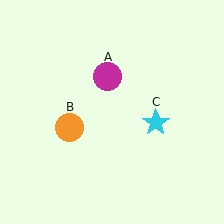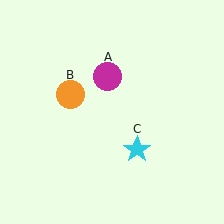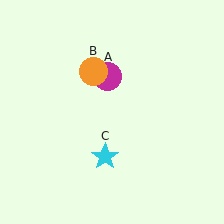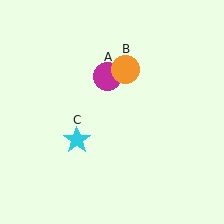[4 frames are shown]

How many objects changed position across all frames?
2 objects changed position: orange circle (object B), cyan star (object C).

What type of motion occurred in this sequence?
The orange circle (object B), cyan star (object C) rotated clockwise around the center of the scene.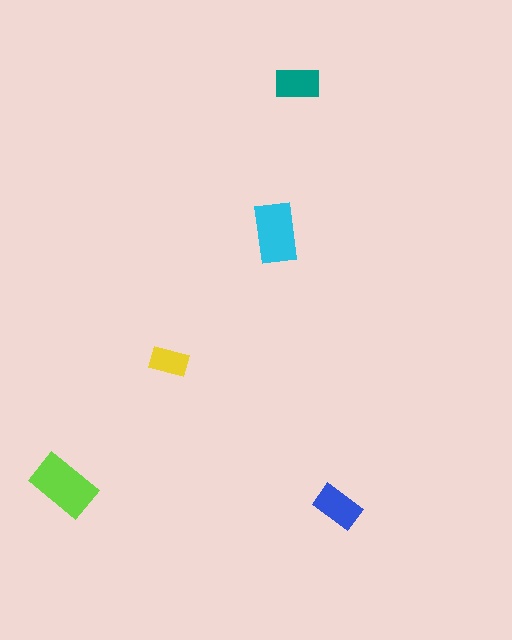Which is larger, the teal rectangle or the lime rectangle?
The lime one.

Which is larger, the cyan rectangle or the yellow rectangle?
The cyan one.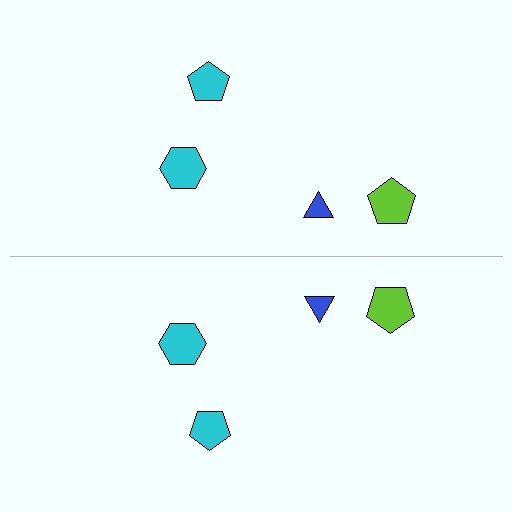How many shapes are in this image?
There are 8 shapes in this image.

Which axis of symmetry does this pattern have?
The pattern has a horizontal axis of symmetry running through the center of the image.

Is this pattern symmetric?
Yes, this pattern has bilateral (reflection) symmetry.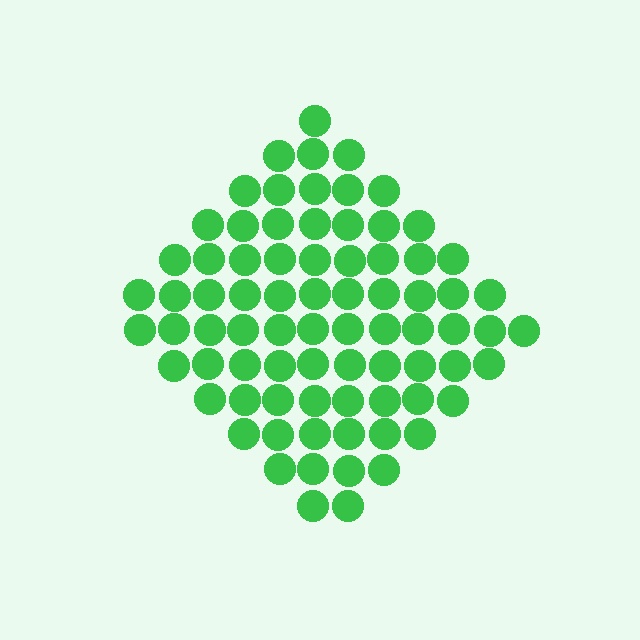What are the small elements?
The small elements are circles.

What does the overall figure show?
The overall figure shows a diamond.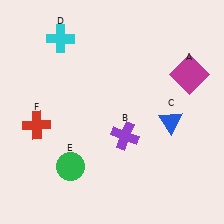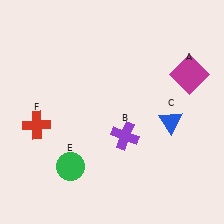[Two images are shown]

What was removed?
The cyan cross (D) was removed in Image 2.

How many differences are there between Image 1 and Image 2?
There is 1 difference between the two images.